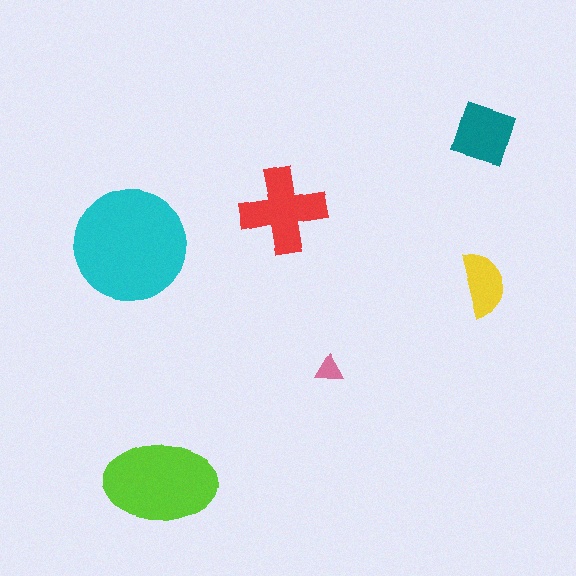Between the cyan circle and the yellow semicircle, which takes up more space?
The cyan circle.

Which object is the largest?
The cyan circle.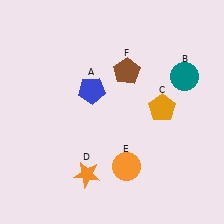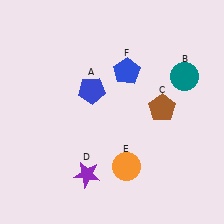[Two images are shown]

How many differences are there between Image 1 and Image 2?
There are 3 differences between the two images.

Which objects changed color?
C changed from orange to brown. D changed from orange to purple. F changed from brown to blue.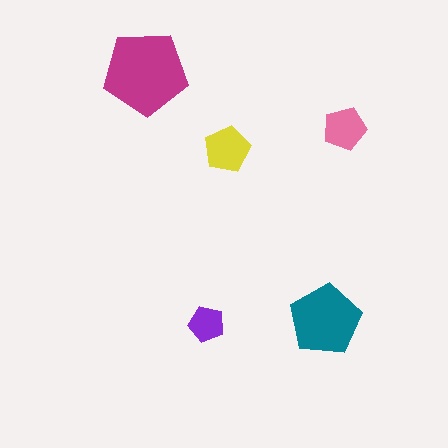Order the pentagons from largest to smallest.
the magenta one, the teal one, the yellow one, the pink one, the purple one.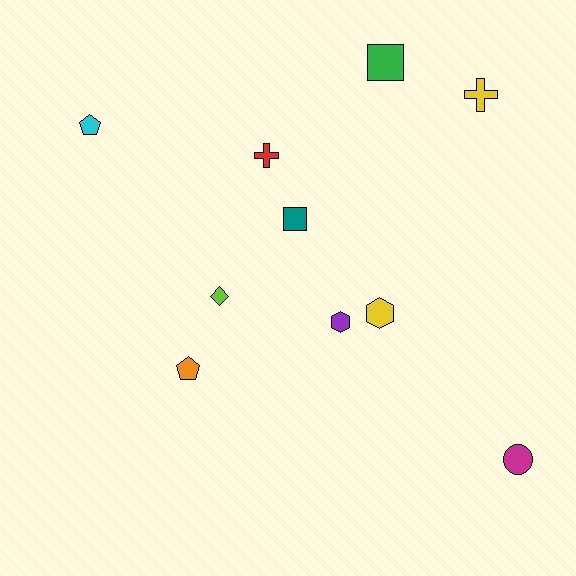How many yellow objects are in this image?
There are 2 yellow objects.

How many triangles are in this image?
There are no triangles.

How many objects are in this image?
There are 10 objects.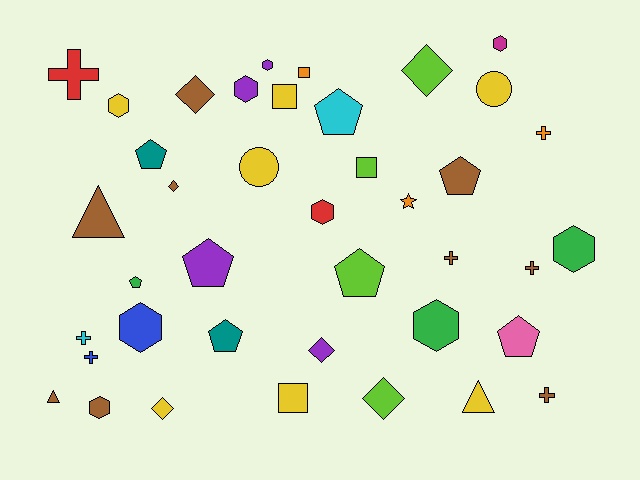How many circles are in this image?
There are 2 circles.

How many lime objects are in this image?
There are 4 lime objects.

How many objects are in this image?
There are 40 objects.